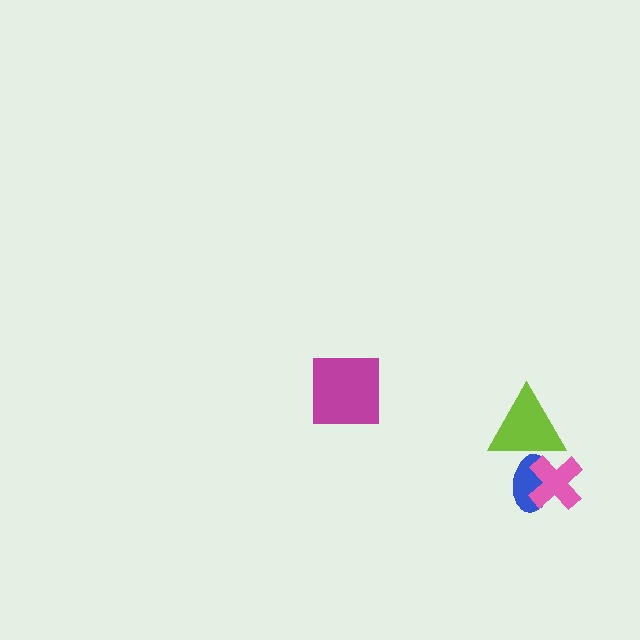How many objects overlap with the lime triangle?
2 objects overlap with the lime triangle.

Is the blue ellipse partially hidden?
Yes, it is partially covered by another shape.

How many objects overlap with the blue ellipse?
2 objects overlap with the blue ellipse.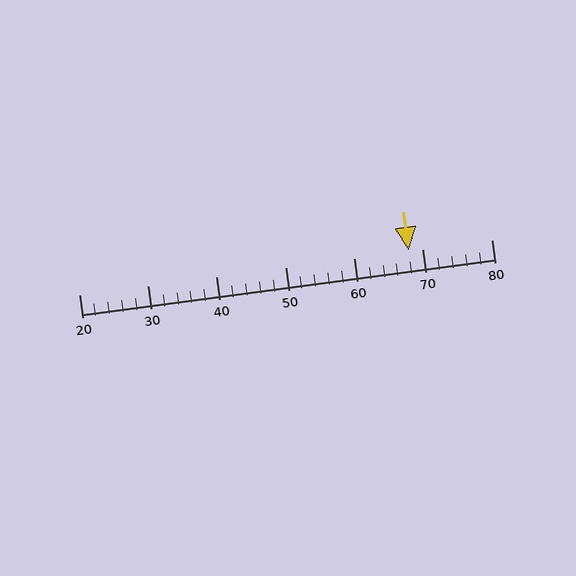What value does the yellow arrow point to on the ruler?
The yellow arrow points to approximately 68.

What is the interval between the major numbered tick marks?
The major tick marks are spaced 10 units apart.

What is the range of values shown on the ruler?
The ruler shows values from 20 to 80.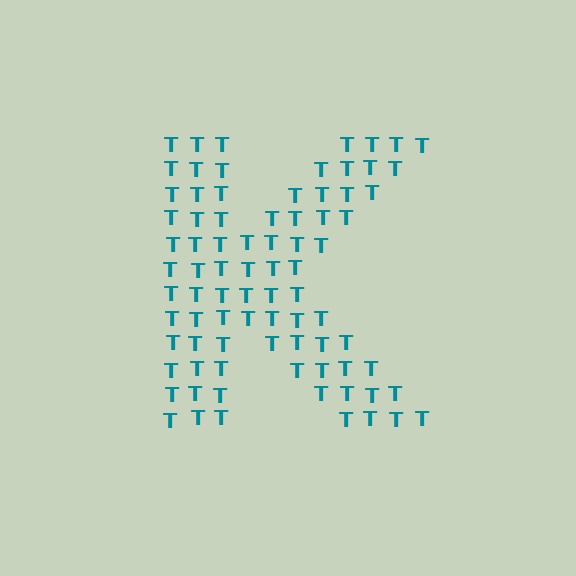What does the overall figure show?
The overall figure shows the letter K.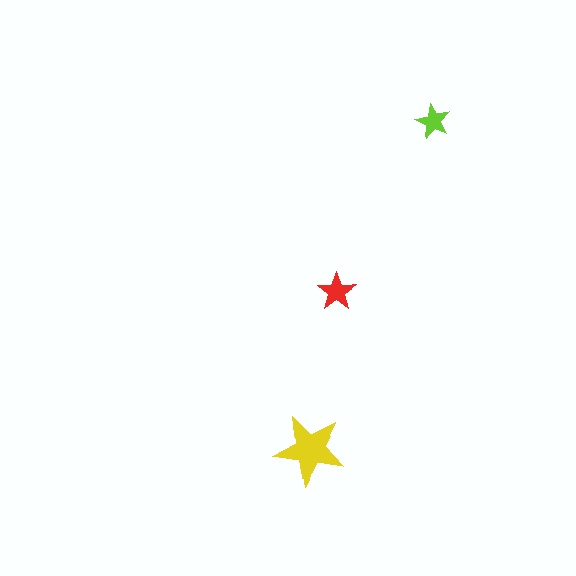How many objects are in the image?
There are 3 objects in the image.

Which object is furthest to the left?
The yellow star is leftmost.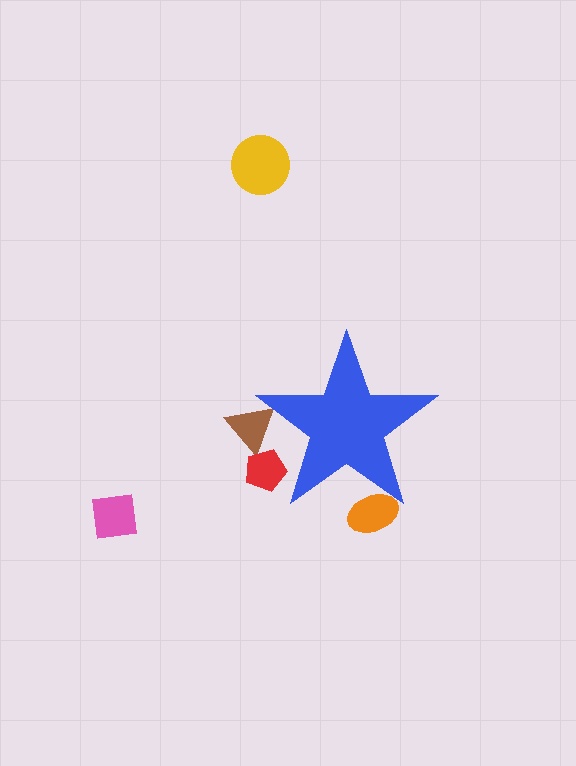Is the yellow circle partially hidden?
No, the yellow circle is fully visible.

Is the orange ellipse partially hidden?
Yes, the orange ellipse is partially hidden behind the blue star.